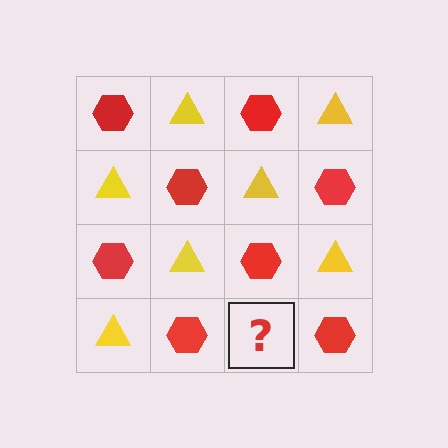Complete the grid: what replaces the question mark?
The question mark should be replaced with a yellow triangle.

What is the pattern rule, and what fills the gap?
The rule is that it alternates red hexagon and yellow triangle in a checkerboard pattern. The gap should be filled with a yellow triangle.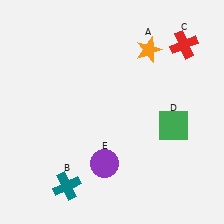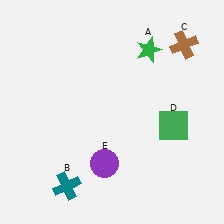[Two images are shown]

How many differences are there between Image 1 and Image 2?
There are 2 differences between the two images.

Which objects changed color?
A changed from orange to green. C changed from red to brown.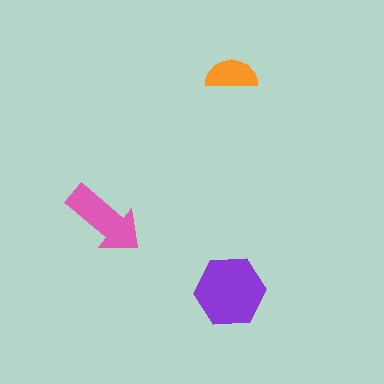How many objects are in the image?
There are 3 objects in the image.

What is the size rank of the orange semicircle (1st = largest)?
3rd.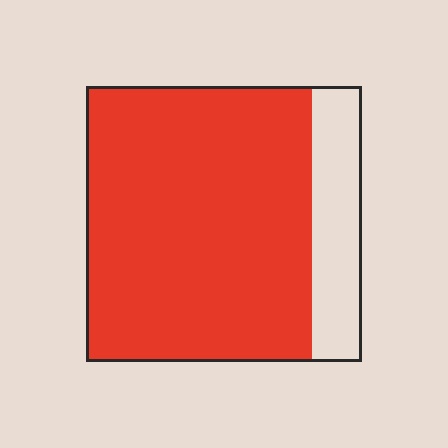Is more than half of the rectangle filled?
Yes.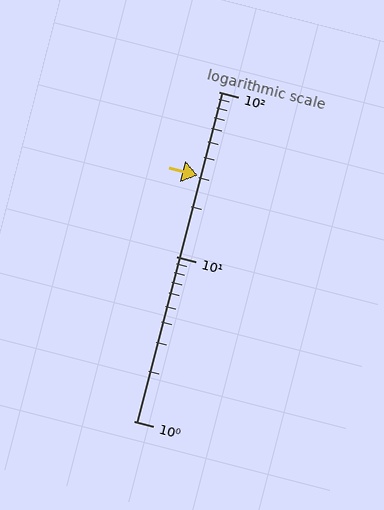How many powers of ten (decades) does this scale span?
The scale spans 2 decades, from 1 to 100.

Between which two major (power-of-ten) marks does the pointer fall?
The pointer is between 10 and 100.